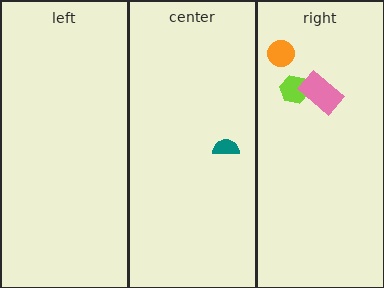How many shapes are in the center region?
1.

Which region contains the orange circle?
The right region.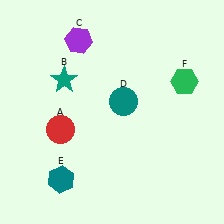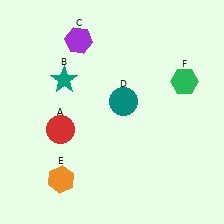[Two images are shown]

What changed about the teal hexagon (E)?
In Image 1, E is teal. In Image 2, it changed to orange.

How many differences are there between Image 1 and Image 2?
There is 1 difference between the two images.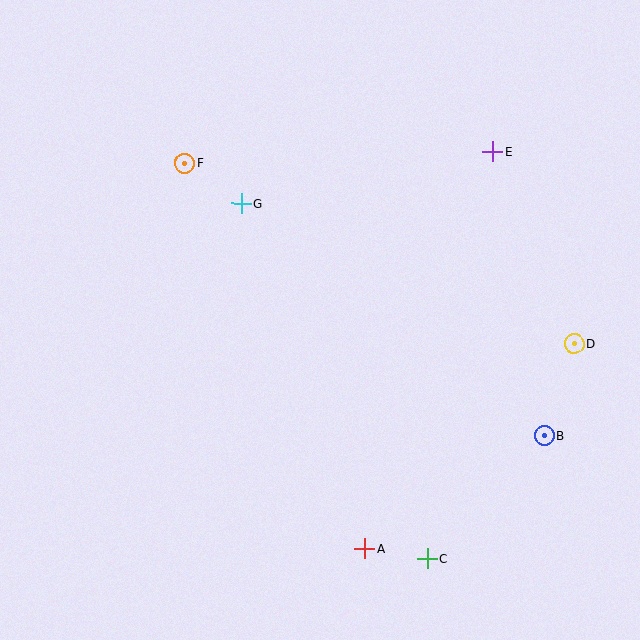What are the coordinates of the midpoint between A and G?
The midpoint between A and G is at (303, 376).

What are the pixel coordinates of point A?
Point A is at (365, 548).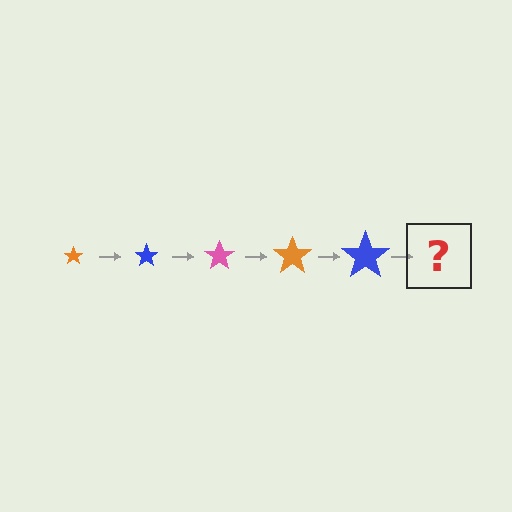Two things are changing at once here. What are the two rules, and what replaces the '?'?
The two rules are that the star grows larger each step and the color cycles through orange, blue, and pink. The '?' should be a pink star, larger than the previous one.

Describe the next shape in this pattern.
It should be a pink star, larger than the previous one.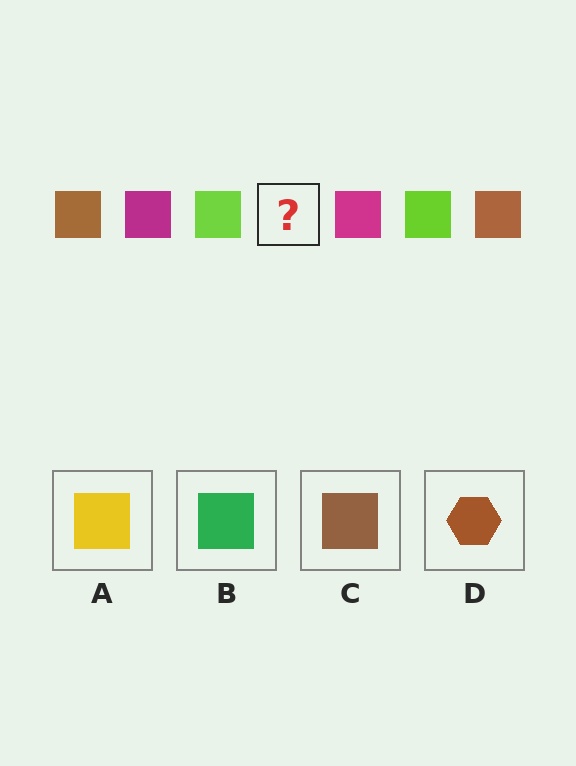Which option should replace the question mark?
Option C.